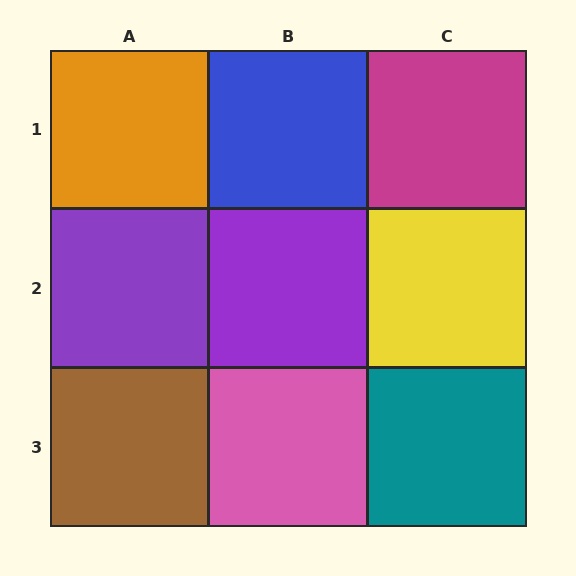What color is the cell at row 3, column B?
Pink.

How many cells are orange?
1 cell is orange.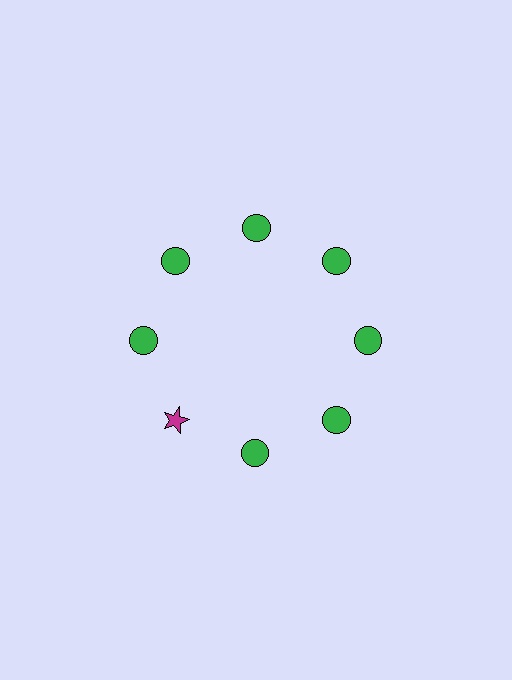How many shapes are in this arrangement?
There are 8 shapes arranged in a ring pattern.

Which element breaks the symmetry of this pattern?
The magenta star at roughly the 8 o'clock position breaks the symmetry. All other shapes are green circles.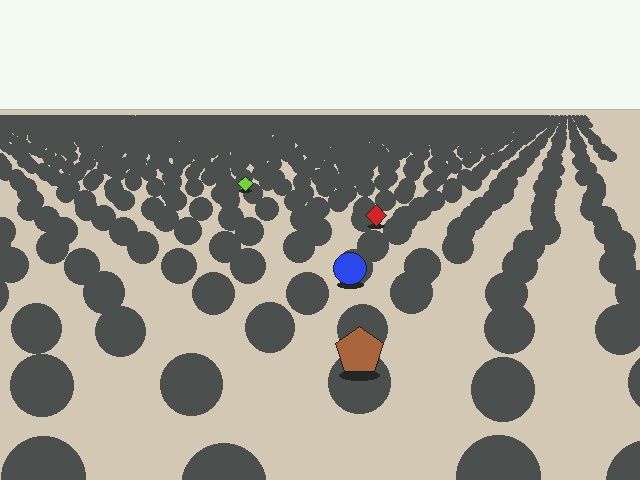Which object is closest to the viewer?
The brown pentagon is closest. The texture marks near it are larger and more spread out.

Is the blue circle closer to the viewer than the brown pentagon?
No. The brown pentagon is closer — you can tell from the texture gradient: the ground texture is coarser near it.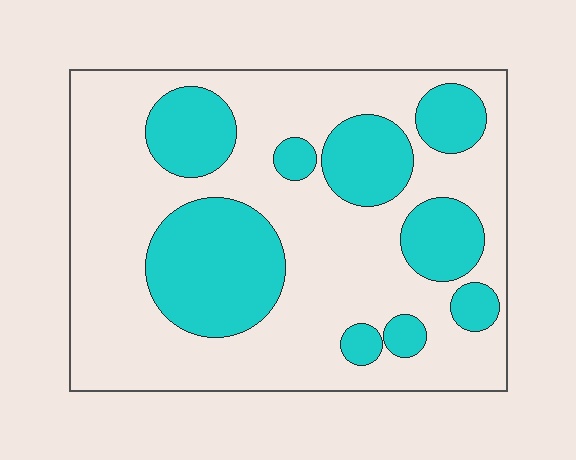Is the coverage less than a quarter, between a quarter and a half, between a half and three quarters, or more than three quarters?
Between a quarter and a half.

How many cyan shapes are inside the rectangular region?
9.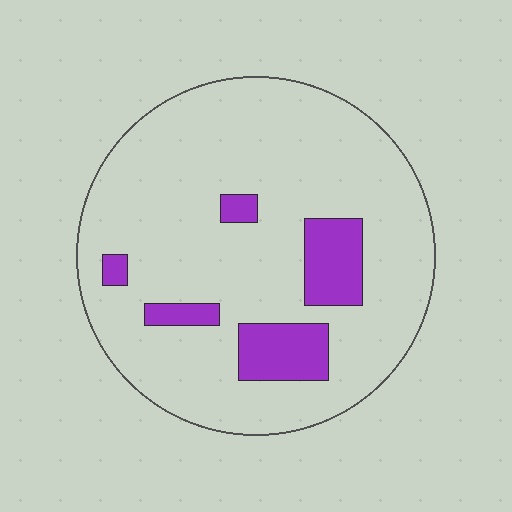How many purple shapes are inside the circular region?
5.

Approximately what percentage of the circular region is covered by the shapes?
Approximately 15%.